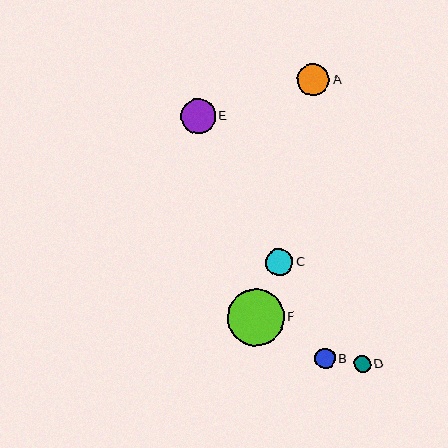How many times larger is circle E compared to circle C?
Circle E is approximately 1.3 times the size of circle C.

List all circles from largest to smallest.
From largest to smallest: F, E, A, C, B, D.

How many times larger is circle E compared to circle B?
Circle E is approximately 1.7 times the size of circle B.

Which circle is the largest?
Circle F is the largest with a size of approximately 57 pixels.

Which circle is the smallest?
Circle D is the smallest with a size of approximately 17 pixels.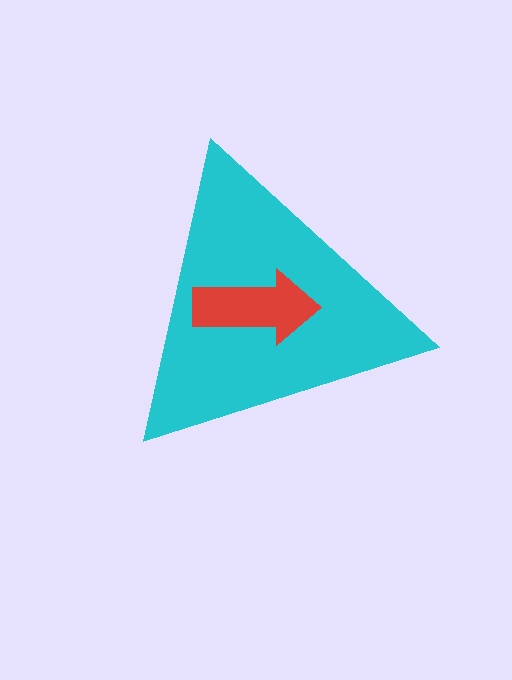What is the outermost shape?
The cyan triangle.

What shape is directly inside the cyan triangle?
The red arrow.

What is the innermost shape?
The red arrow.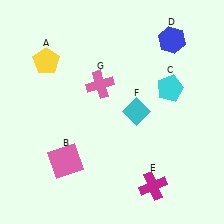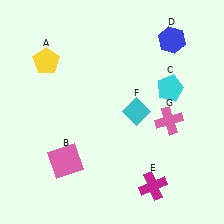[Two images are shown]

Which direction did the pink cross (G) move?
The pink cross (G) moved right.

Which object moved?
The pink cross (G) moved right.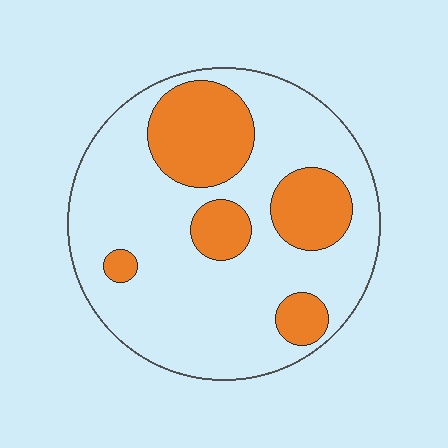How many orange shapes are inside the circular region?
5.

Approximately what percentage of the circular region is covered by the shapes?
Approximately 25%.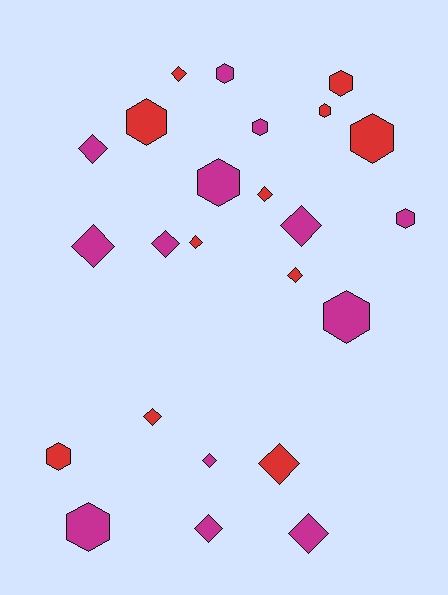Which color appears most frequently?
Magenta, with 13 objects.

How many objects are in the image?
There are 24 objects.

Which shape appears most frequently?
Diamond, with 13 objects.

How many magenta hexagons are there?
There are 6 magenta hexagons.